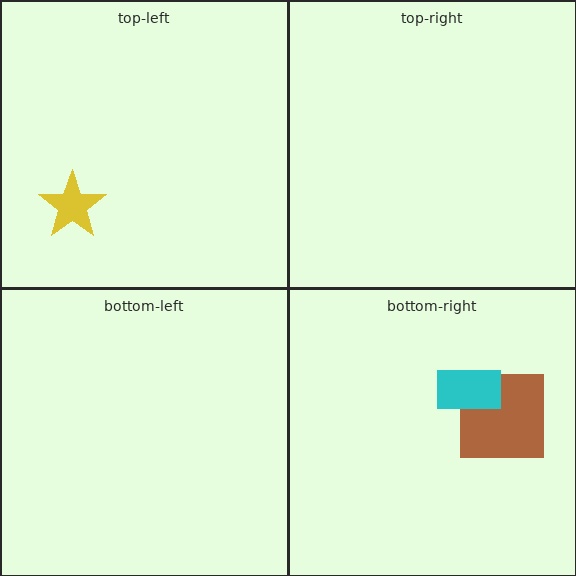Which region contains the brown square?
The bottom-right region.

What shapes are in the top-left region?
The yellow star.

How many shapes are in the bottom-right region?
2.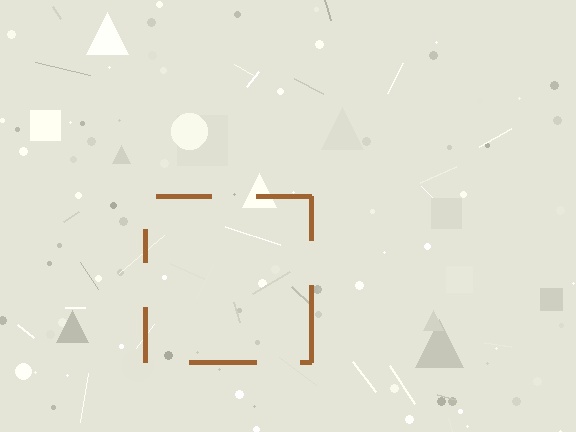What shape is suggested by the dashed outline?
The dashed outline suggests a square.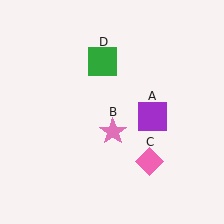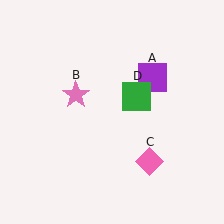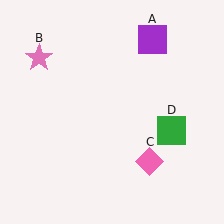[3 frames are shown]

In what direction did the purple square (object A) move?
The purple square (object A) moved up.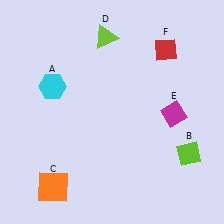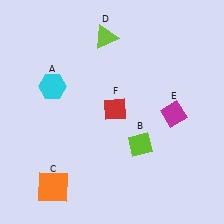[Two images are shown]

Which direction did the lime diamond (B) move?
The lime diamond (B) moved left.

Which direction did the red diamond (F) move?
The red diamond (F) moved down.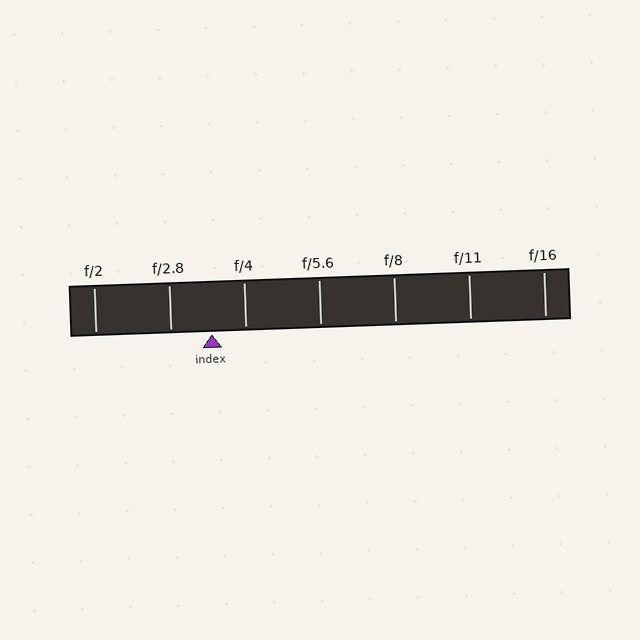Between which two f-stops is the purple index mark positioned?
The index mark is between f/2.8 and f/4.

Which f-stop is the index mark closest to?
The index mark is closest to f/4.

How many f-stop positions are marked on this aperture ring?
There are 7 f-stop positions marked.